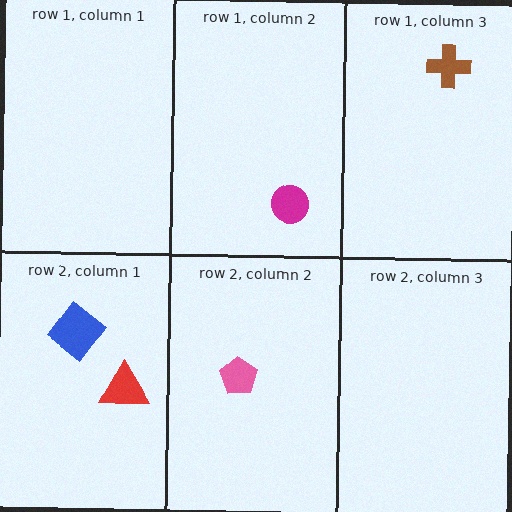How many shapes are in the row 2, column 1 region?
2.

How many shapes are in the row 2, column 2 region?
1.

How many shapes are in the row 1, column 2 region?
1.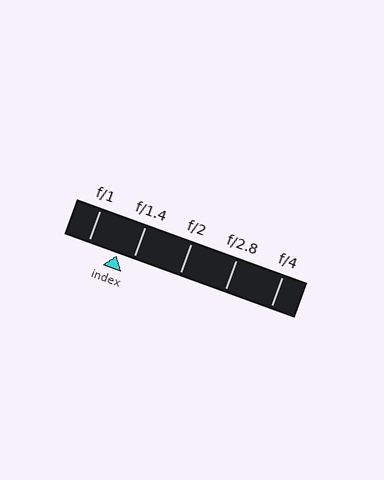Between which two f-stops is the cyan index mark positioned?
The index mark is between f/1 and f/1.4.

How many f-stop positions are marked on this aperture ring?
There are 5 f-stop positions marked.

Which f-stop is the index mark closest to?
The index mark is closest to f/1.4.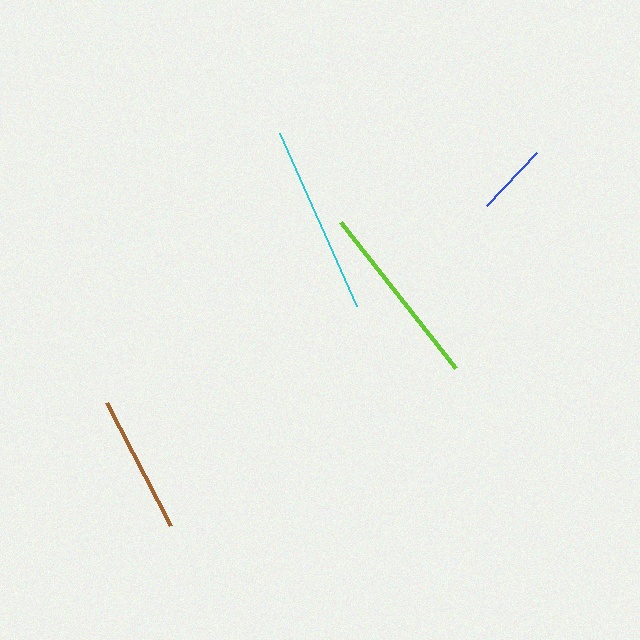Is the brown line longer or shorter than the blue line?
The brown line is longer than the blue line.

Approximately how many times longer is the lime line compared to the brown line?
The lime line is approximately 1.3 times the length of the brown line.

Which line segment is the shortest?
The blue line is the shortest at approximately 73 pixels.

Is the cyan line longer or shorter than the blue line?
The cyan line is longer than the blue line.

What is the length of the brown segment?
The brown segment is approximately 139 pixels long.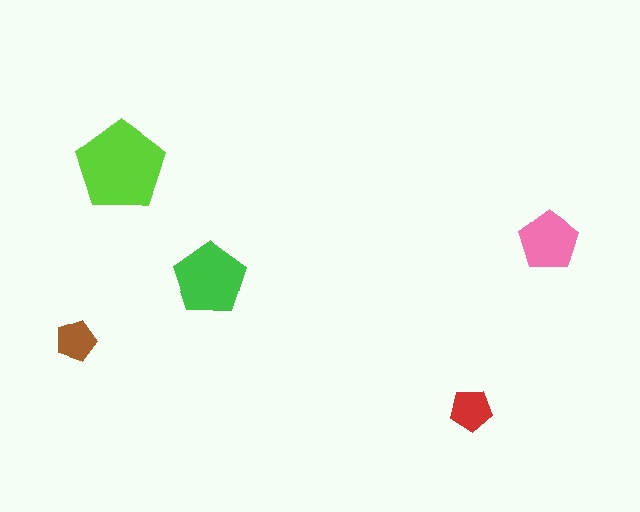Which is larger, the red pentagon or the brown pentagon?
The red one.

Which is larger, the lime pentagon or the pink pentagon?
The lime one.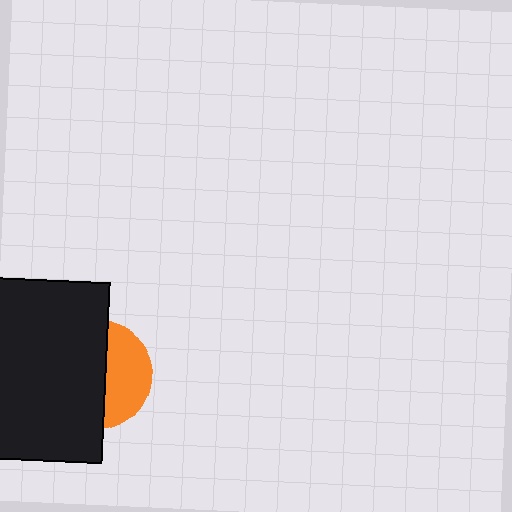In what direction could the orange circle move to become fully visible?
The orange circle could move right. That would shift it out from behind the black rectangle entirely.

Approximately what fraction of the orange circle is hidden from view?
Roughly 59% of the orange circle is hidden behind the black rectangle.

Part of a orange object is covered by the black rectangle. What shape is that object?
It is a circle.